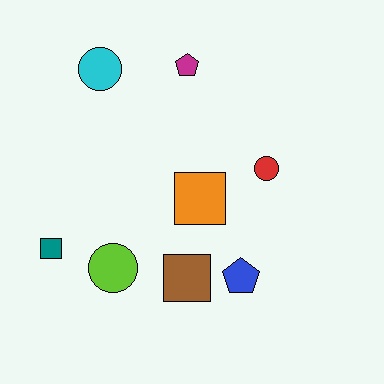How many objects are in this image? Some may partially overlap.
There are 8 objects.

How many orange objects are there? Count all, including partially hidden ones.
There is 1 orange object.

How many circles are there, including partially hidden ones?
There are 3 circles.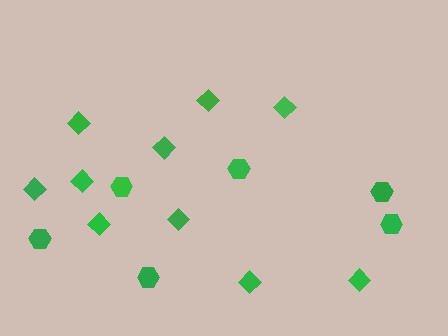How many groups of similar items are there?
There are 2 groups: one group of hexagons (6) and one group of diamonds (10).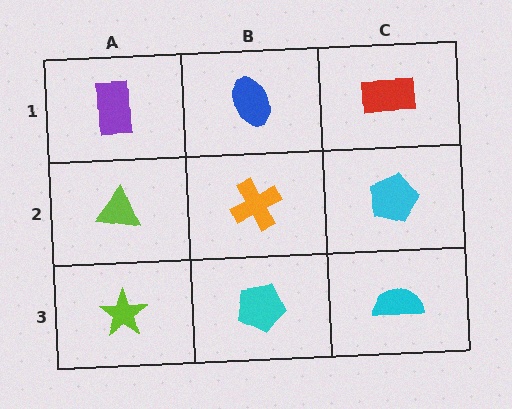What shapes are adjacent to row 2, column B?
A blue ellipse (row 1, column B), a cyan pentagon (row 3, column B), a lime triangle (row 2, column A), a cyan pentagon (row 2, column C).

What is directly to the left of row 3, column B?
A lime star.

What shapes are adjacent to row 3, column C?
A cyan pentagon (row 2, column C), a cyan pentagon (row 3, column B).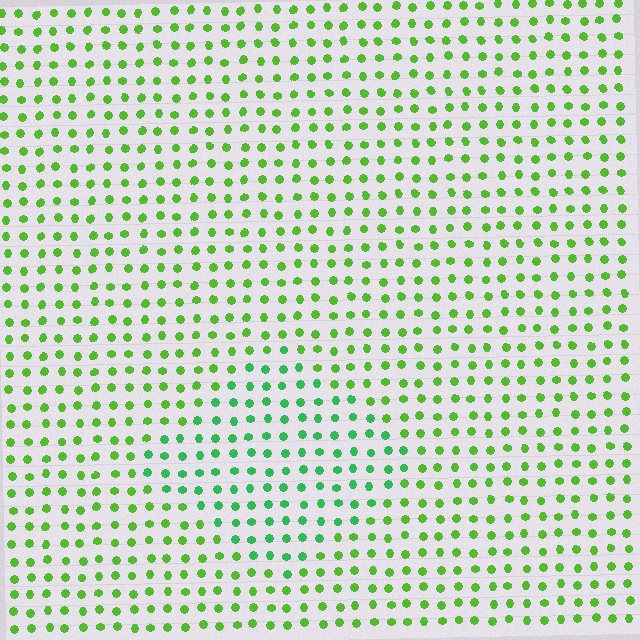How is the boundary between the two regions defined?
The boundary is defined purely by a slight shift in hue (about 32 degrees). Spacing, size, and orientation are identical on both sides.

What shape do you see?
I see a diamond.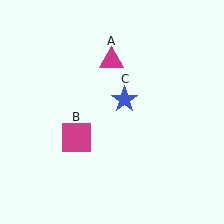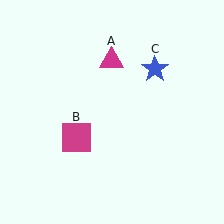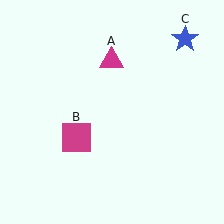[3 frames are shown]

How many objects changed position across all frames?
1 object changed position: blue star (object C).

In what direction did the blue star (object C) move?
The blue star (object C) moved up and to the right.